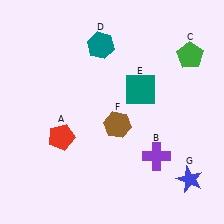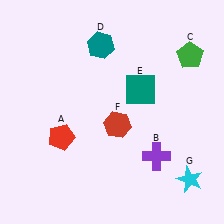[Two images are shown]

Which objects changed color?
F changed from brown to red. G changed from blue to cyan.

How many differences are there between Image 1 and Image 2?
There are 2 differences between the two images.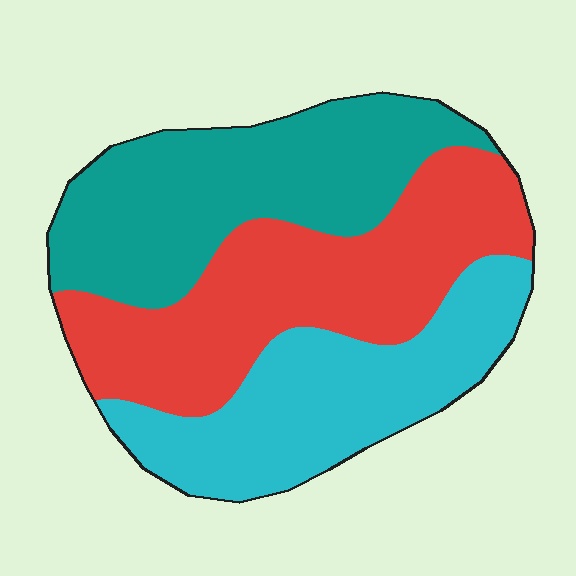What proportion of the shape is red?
Red takes up about three eighths (3/8) of the shape.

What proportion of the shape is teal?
Teal covers about 35% of the shape.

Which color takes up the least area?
Cyan, at roughly 30%.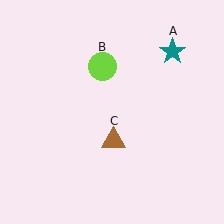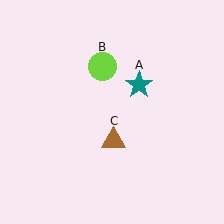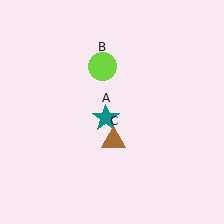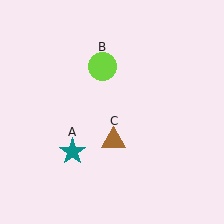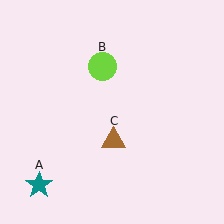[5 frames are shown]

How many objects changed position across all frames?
1 object changed position: teal star (object A).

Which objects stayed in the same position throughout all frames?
Lime circle (object B) and brown triangle (object C) remained stationary.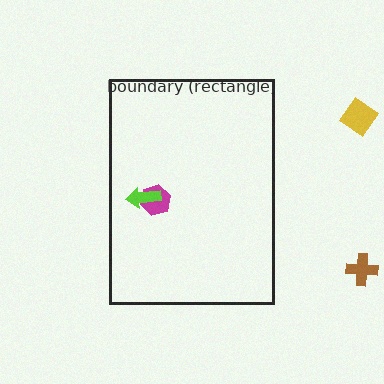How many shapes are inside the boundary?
2 inside, 2 outside.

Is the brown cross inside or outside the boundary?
Outside.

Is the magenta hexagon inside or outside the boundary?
Inside.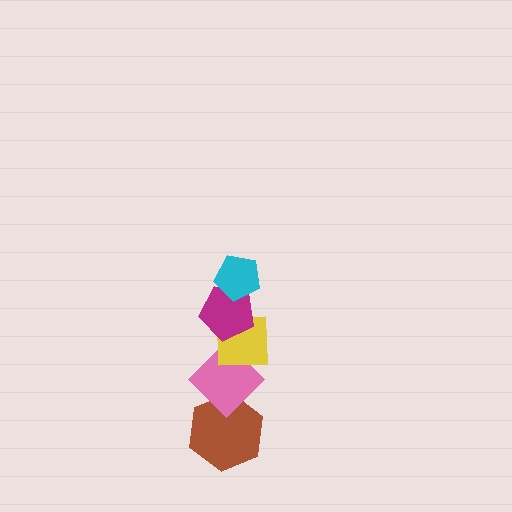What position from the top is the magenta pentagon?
The magenta pentagon is 2nd from the top.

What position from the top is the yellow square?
The yellow square is 3rd from the top.